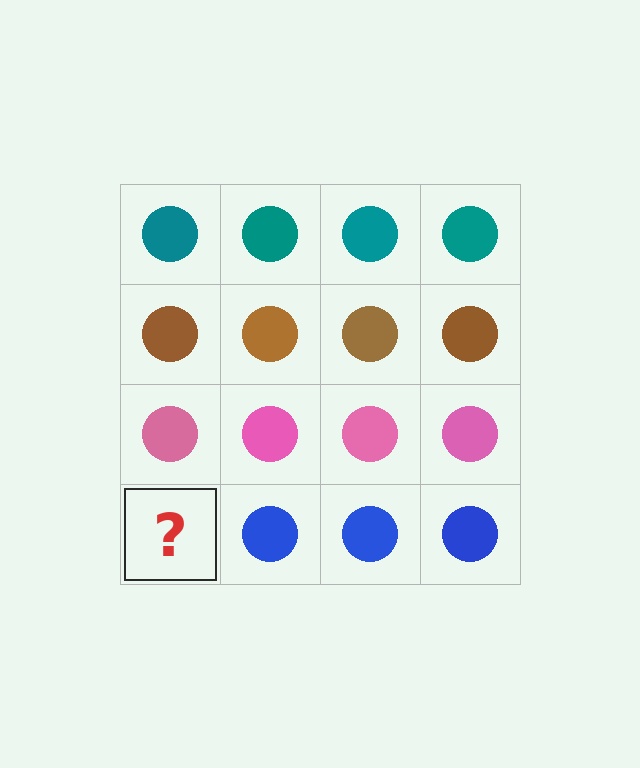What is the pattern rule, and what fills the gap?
The rule is that each row has a consistent color. The gap should be filled with a blue circle.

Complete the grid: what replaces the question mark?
The question mark should be replaced with a blue circle.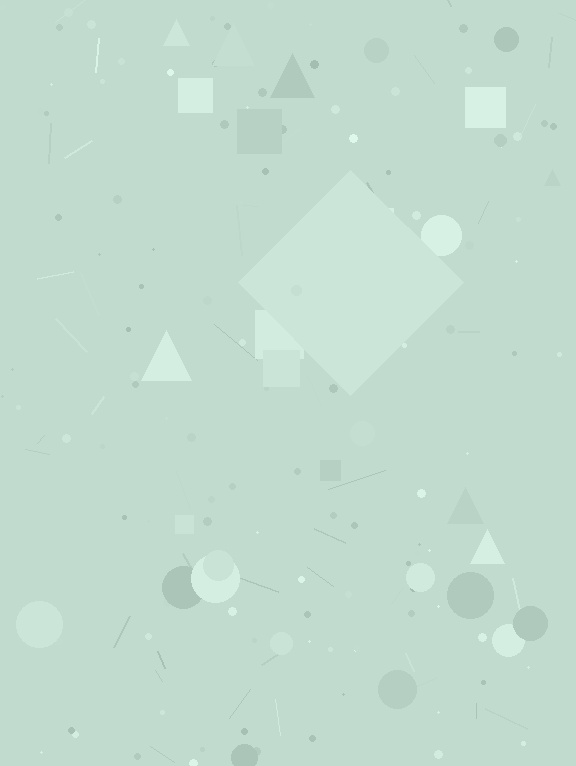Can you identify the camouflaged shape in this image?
The camouflaged shape is a diamond.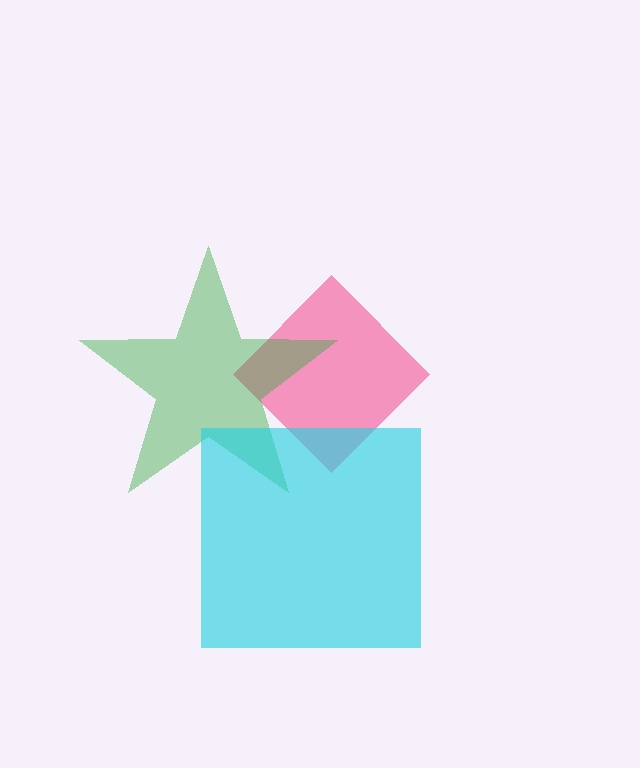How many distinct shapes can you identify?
There are 3 distinct shapes: a pink diamond, a green star, a cyan square.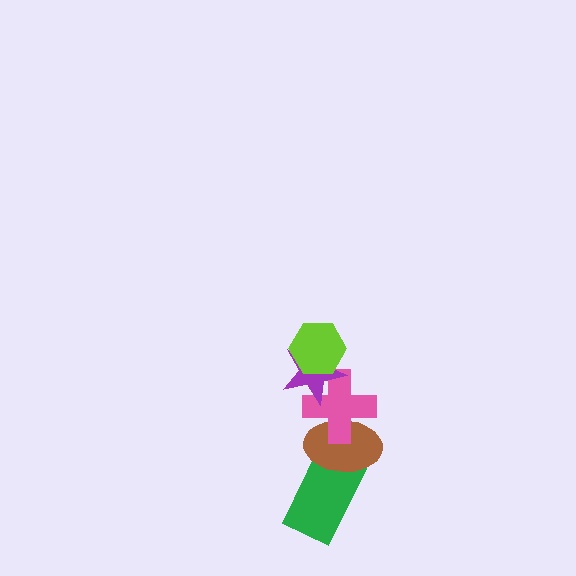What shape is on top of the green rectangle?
The brown ellipse is on top of the green rectangle.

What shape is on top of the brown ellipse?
The pink cross is on top of the brown ellipse.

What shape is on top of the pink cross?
The purple star is on top of the pink cross.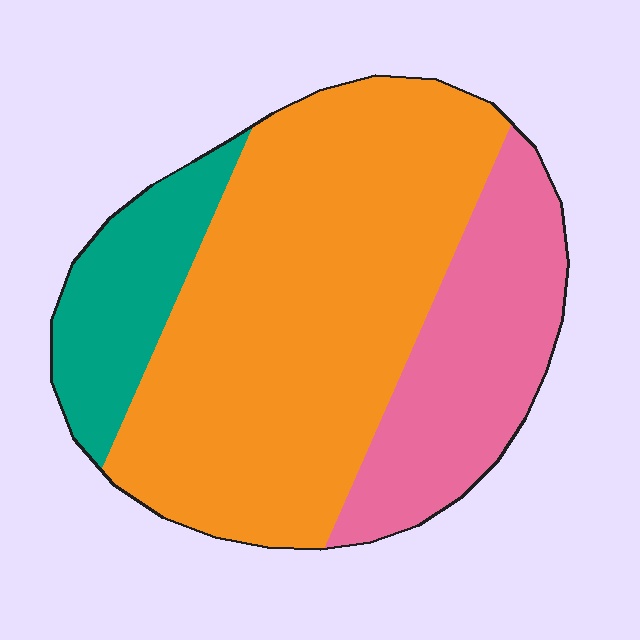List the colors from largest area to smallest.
From largest to smallest: orange, pink, teal.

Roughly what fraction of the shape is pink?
Pink covers 25% of the shape.